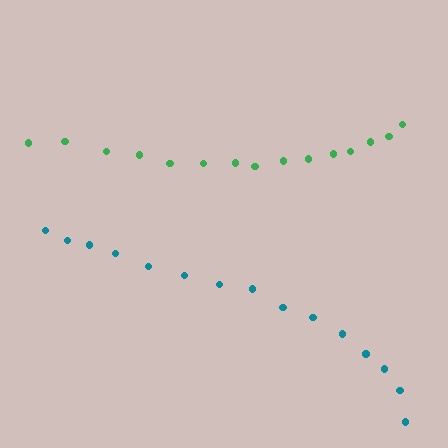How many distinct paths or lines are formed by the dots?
There are 2 distinct paths.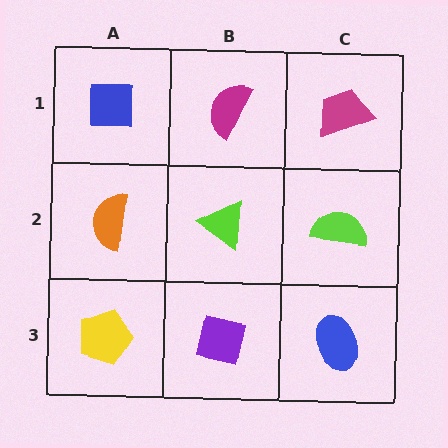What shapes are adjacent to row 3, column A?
An orange semicircle (row 2, column A), a purple square (row 3, column B).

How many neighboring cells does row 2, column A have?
3.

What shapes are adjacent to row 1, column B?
A lime triangle (row 2, column B), a blue square (row 1, column A), a magenta trapezoid (row 1, column C).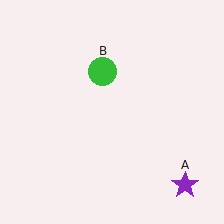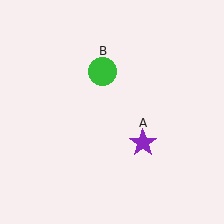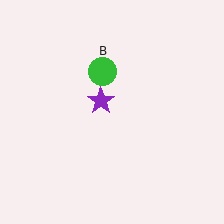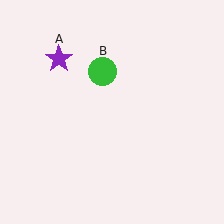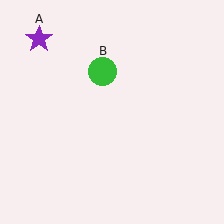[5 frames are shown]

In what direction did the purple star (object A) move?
The purple star (object A) moved up and to the left.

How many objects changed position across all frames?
1 object changed position: purple star (object A).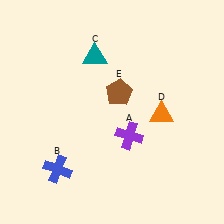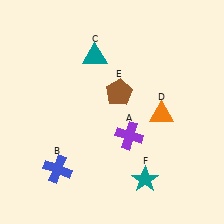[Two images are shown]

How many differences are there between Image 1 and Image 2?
There is 1 difference between the two images.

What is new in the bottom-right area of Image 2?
A teal star (F) was added in the bottom-right area of Image 2.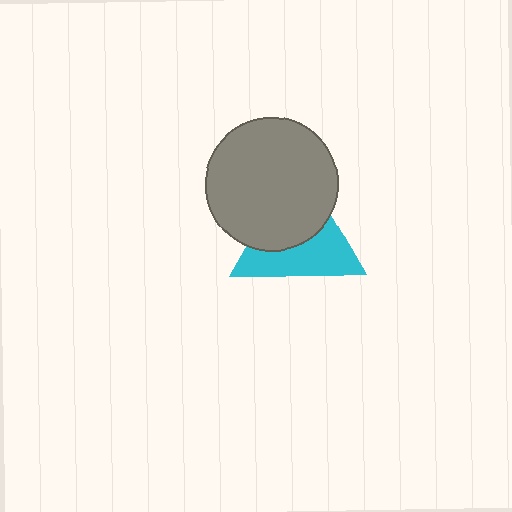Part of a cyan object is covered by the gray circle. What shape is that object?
It is a triangle.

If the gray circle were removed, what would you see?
You would see the complete cyan triangle.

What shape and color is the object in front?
The object in front is a gray circle.